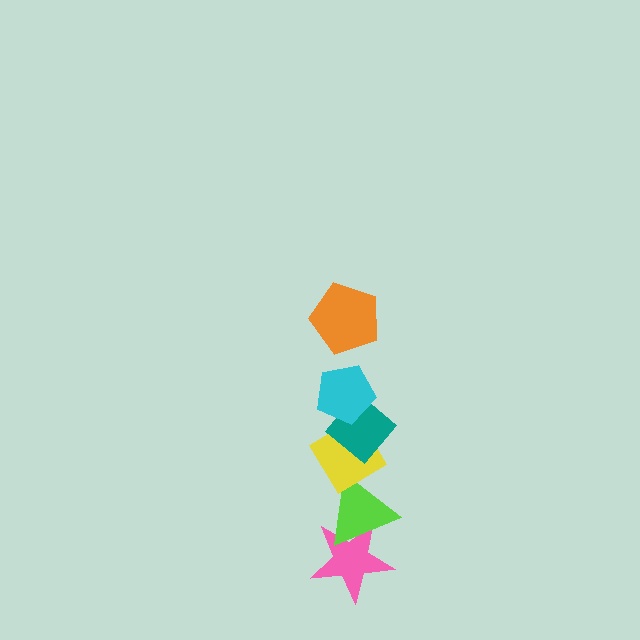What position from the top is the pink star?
The pink star is 6th from the top.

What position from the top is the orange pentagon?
The orange pentagon is 1st from the top.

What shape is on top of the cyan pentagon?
The orange pentagon is on top of the cyan pentagon.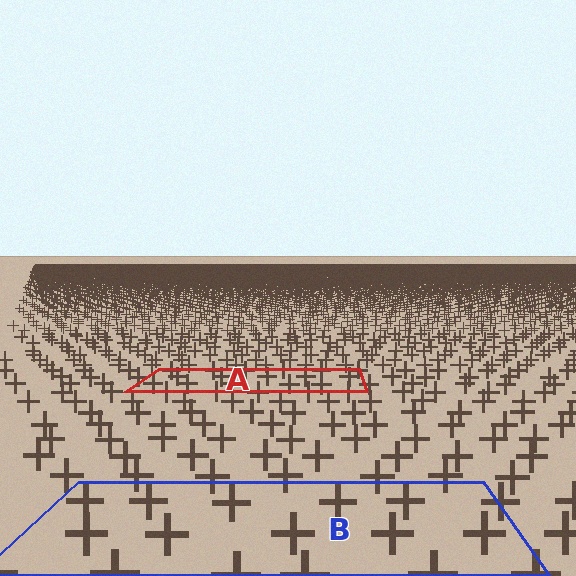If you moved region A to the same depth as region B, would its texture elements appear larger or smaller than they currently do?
They would appear larger. At a closer depth, the same texture elements are projected at a bigger on-screen size.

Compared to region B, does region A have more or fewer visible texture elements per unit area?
Region A has more texture elements per unit area — they are packed more densely because it is farther away.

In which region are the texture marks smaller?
The texture marks are smaller in region A, because it is farther away.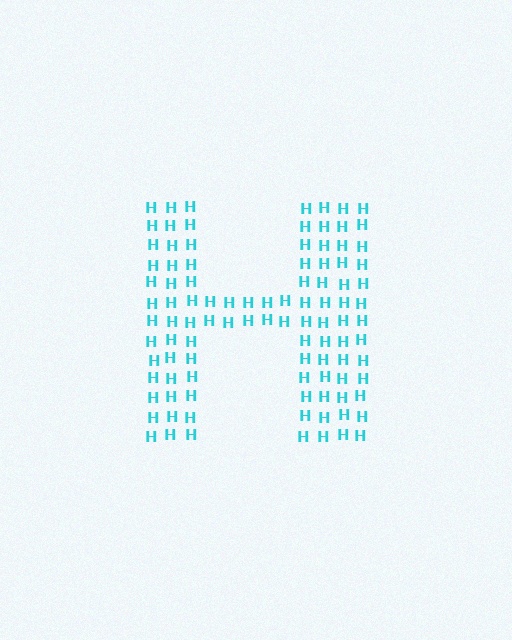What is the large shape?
The large shape is the letter H.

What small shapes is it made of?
It is made of small letter H's.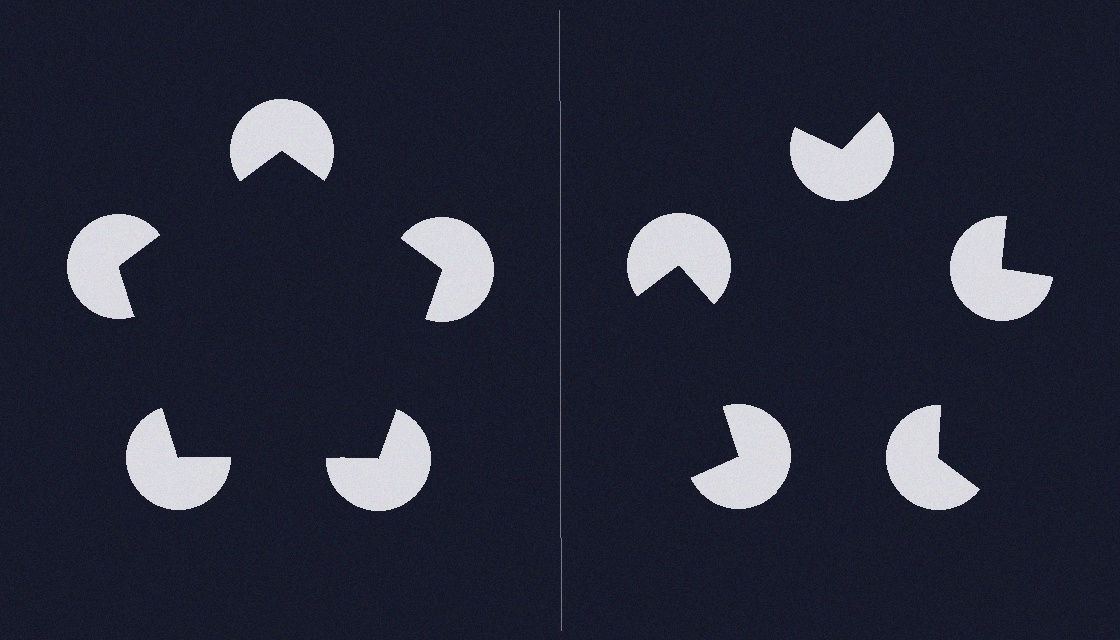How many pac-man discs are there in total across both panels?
10 — 5 on each side.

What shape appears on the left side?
An illusory pentagon.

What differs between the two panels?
The pac-man discs are positioned identically on both sides; only the wedge orientations differ. On the left they align to a pentagon; on the right they are misaligned.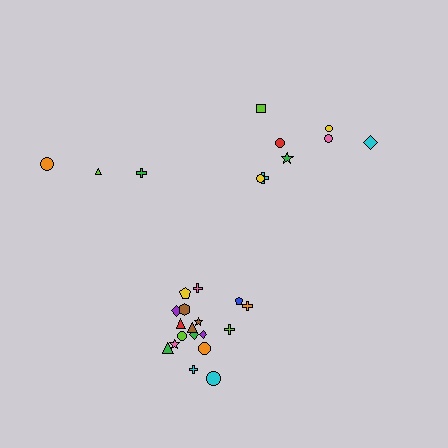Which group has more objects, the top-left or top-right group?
The top-right group.